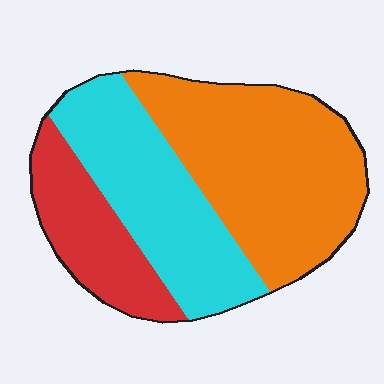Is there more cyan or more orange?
Orange.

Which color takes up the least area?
Red, at roughly 20%.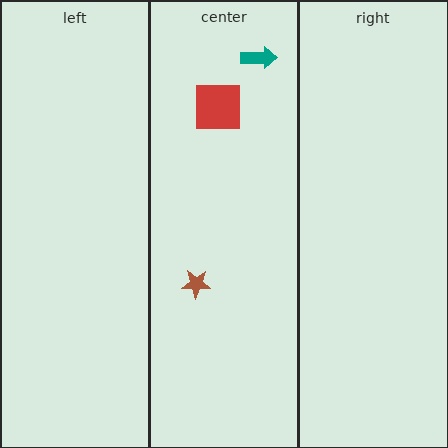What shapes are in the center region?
The brown star, the teal arrow, the red square.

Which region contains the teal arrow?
The center region.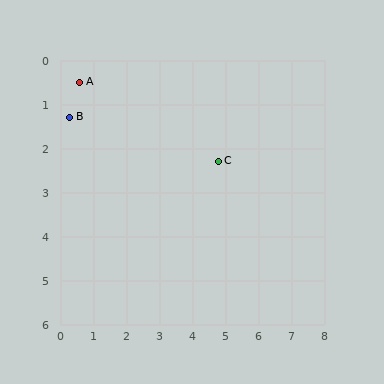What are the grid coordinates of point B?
Point B is at approximately (0.3, 1.3).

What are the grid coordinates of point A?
Point A is at approximately (0.6, 0.5).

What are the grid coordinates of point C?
Point C is at approximately (4.8, 2.3).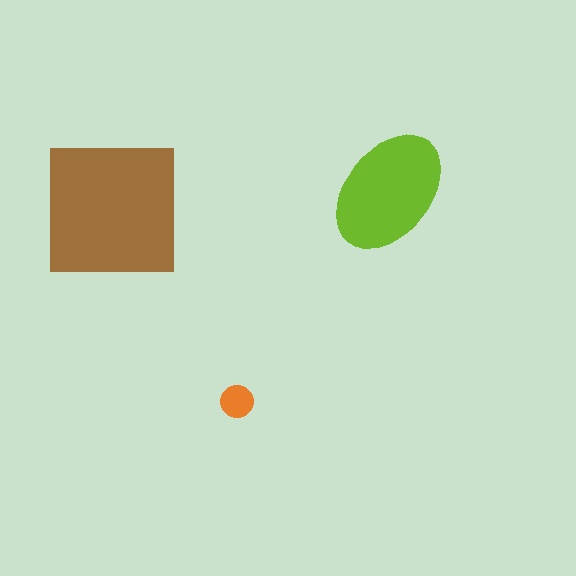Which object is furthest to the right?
The lime ellipse is rightmost.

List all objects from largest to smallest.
The brown square, the lime ellipse, the orange circle.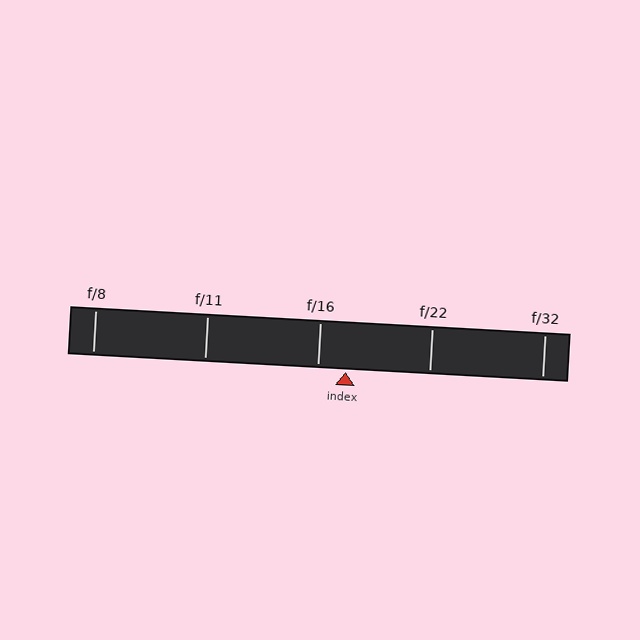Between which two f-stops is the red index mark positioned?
The index mark is between f/16 and f/22.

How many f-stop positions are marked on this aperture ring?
There are 5 f-stop positions marked.